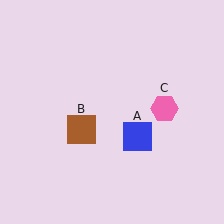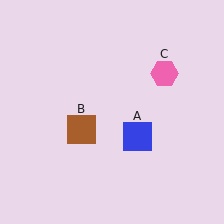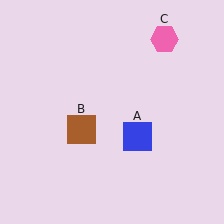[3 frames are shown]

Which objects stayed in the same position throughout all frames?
Blue square (object A) and brown square (object B) remained stationary.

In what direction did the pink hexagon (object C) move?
The pink hexagon (object C) moved up.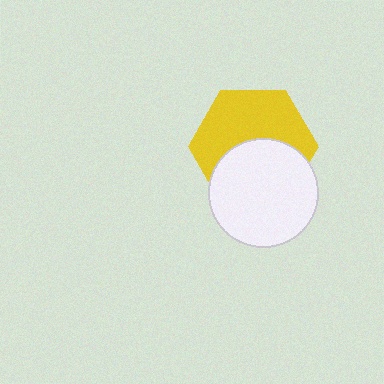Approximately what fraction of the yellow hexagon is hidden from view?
Roughly 45% of the yellow hexagon is hidden behind the white circle.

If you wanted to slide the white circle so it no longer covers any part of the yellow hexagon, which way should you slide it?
Slide it down — that is the most direct way to separate the two shapes.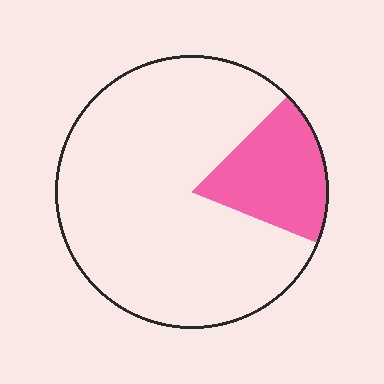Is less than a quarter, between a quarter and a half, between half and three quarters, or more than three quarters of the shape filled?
Less than a quarter.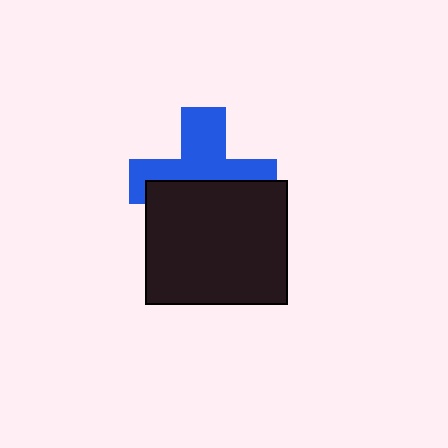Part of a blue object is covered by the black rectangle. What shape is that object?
It is a cross.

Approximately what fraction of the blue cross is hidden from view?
Roughly 49% of the blue cross is hidden behind the black rectangle.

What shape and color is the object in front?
The object in front is a black rectangle.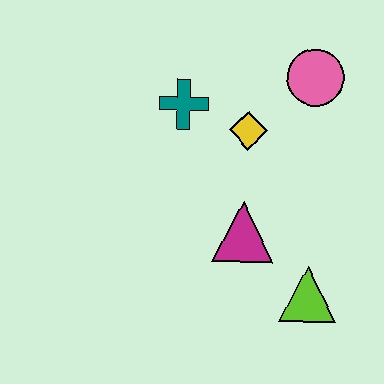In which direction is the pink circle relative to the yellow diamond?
The pink circle is to the right of the yellow diamond.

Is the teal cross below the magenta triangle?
No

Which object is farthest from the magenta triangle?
The pink circle is farthest from the magenta triangle.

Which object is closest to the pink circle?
The yellow diamond is closest to the pink circle.